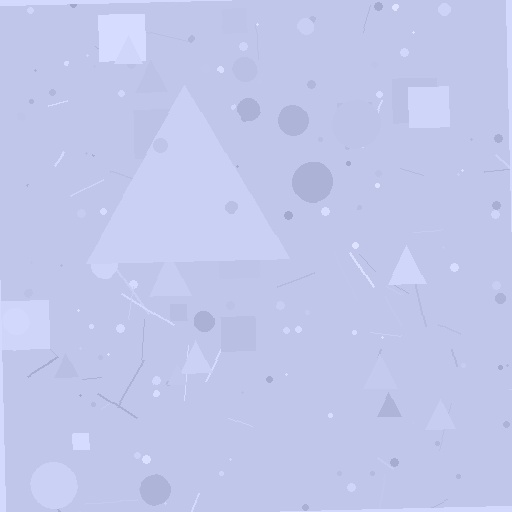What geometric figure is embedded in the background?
A triangle is embedded in the background.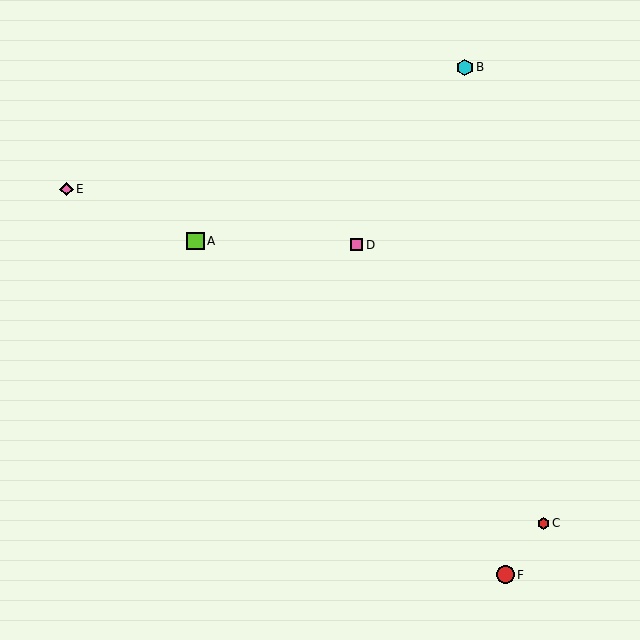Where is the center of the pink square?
The center of the pink square is at (357, 245).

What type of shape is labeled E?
Shape E is a pink diamond.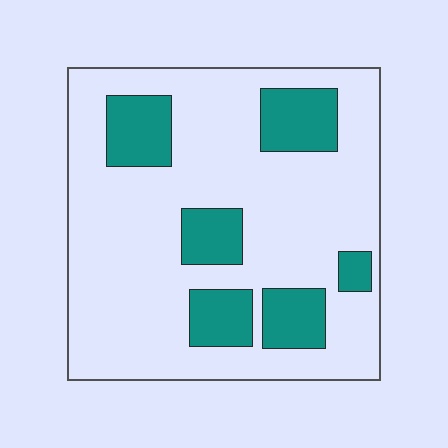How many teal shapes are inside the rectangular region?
6.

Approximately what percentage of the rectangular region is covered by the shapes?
Approximately 25%.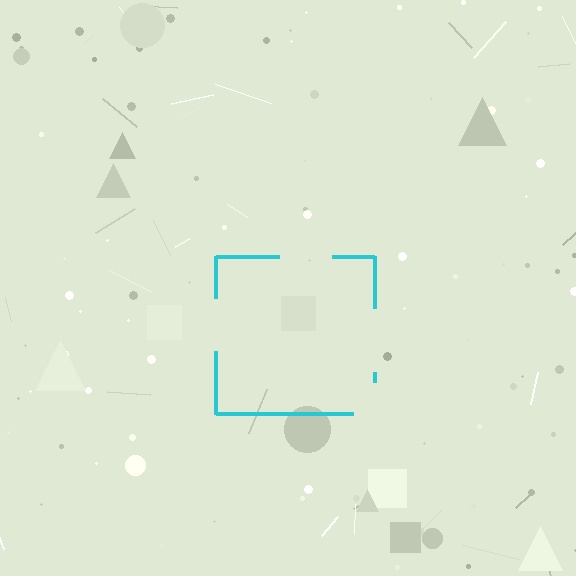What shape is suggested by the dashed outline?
The dashed outline suggests a square.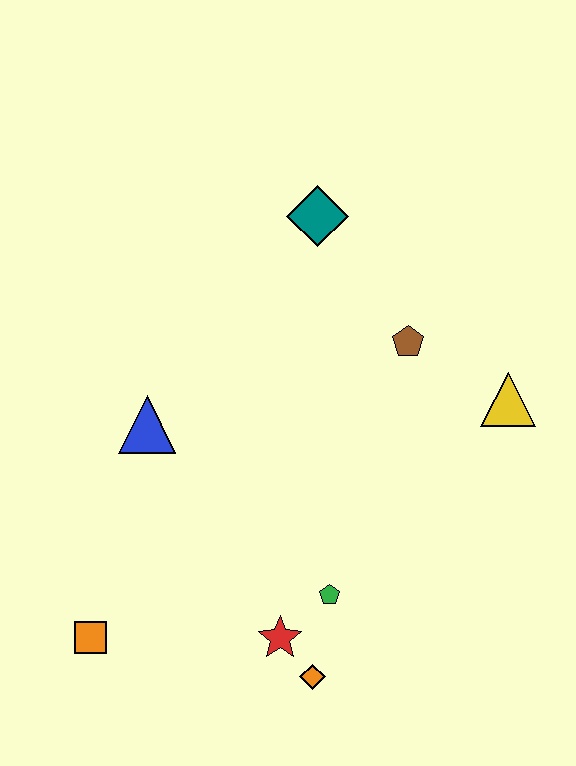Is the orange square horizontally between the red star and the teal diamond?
No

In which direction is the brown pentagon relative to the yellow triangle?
The brown pentagon is to the left of the yellow triangle.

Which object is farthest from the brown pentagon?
The orange square is farthest from the brown pentagon.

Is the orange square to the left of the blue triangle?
Yes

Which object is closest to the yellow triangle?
The brown pentagon is closest to the yellow triangle.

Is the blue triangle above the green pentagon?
Yes